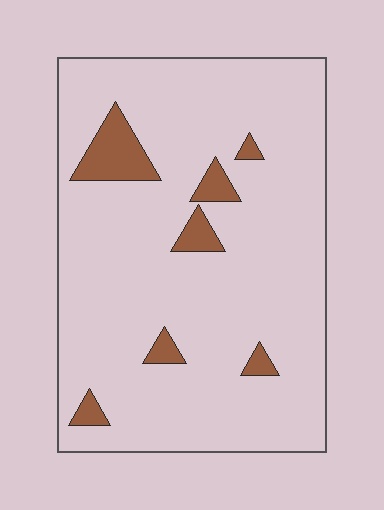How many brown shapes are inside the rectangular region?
7.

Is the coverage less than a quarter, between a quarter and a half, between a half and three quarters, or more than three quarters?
Less than a quarter.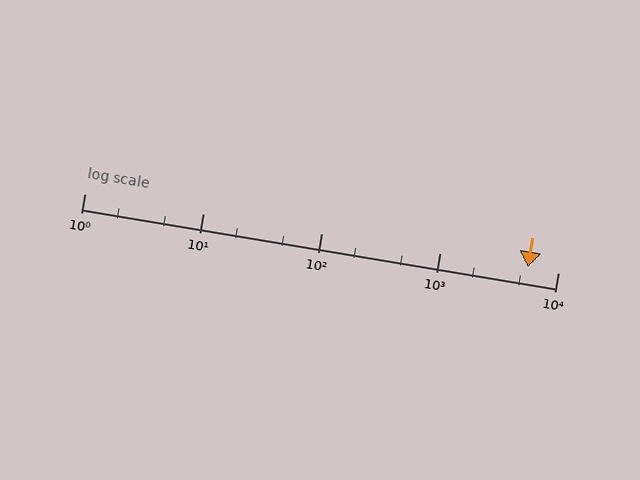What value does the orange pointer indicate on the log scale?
The pointer indicates approximately 5600.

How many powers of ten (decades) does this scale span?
The scale spans 4 decades, from 1 to 10000.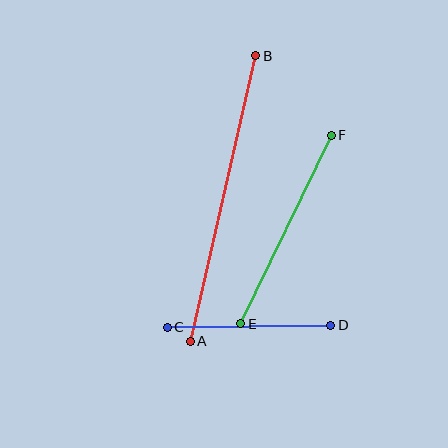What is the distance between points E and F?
The distance is approximately 209 pixels.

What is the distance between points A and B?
The distance is approximately 293 pixels.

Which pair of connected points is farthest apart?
Points A and B are farthest apart.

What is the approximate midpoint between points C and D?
The midpoint is at approximately (249, 326) pixels.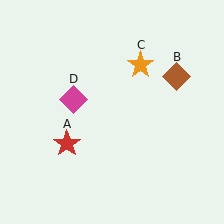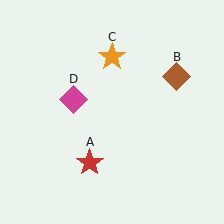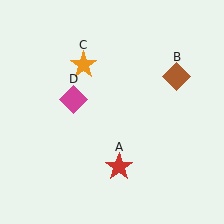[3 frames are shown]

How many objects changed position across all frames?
2 objects changed position: red star (object A), orange star (object C).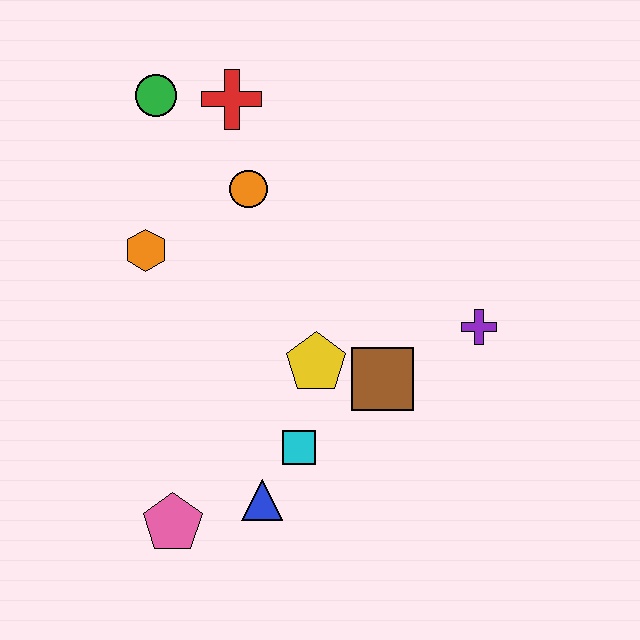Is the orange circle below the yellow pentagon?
No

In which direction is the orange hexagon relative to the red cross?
The orange hexagon is below the red cross.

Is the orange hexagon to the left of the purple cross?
Yes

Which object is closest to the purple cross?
The brown square is closest to the purple cross.